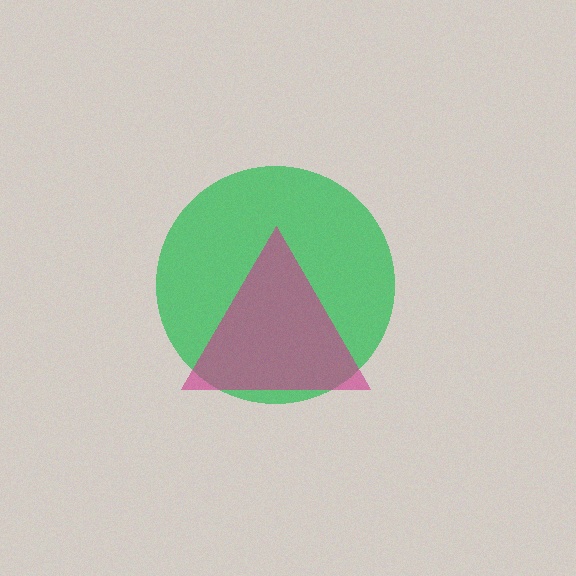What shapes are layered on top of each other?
The layered shapes are: a green circle, a magenta triangle.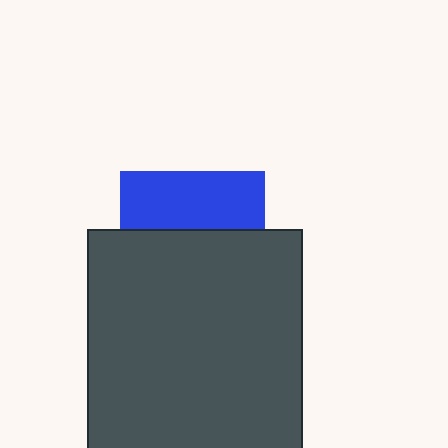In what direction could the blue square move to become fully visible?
The blue square could move up. That would shift it out from behind the dark gray rectangle entirely.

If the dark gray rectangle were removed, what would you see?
You would see the complete blue square.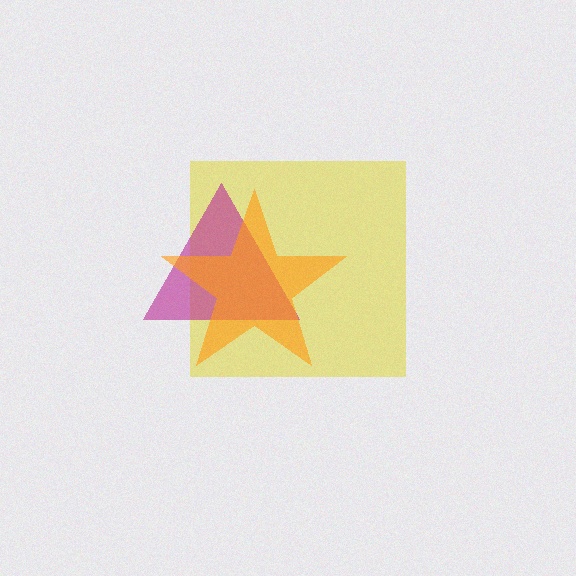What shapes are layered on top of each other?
The layered shapes are: a yellow square, a magenta triangle, an orange star.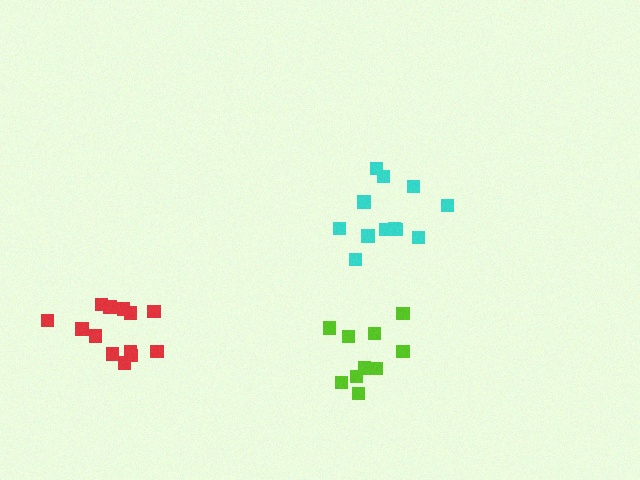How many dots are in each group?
Group 1: 10 dots, Group 2: 13 dots, Group 3: 12 dots (35 total).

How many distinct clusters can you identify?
There are 3 distinct clusters.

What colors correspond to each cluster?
The clusters are colored: lime, red, cyan.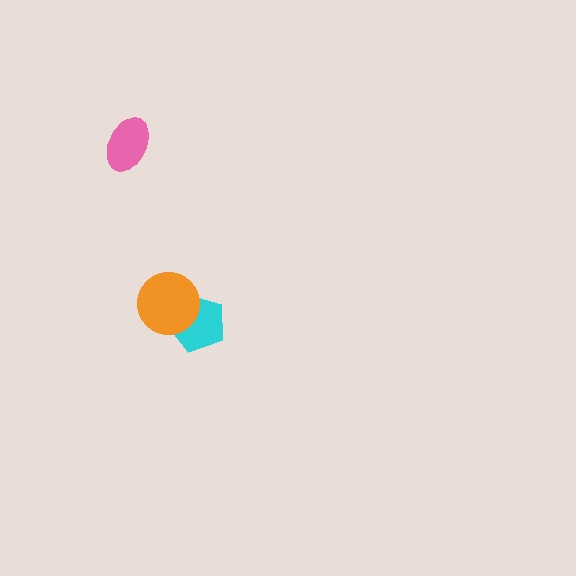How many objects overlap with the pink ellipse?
0 objects overlap with the pink ellipse.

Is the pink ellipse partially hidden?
No, no other shape covers it.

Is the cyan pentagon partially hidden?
Yes, it is partially covered by another shape.